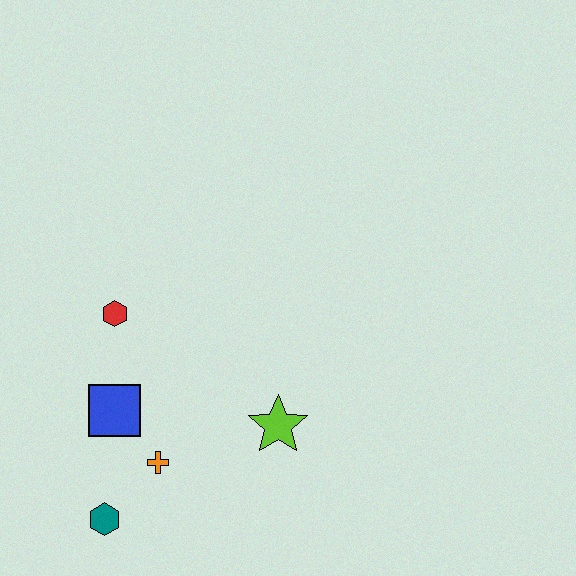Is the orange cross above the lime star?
No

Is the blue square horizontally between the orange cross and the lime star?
No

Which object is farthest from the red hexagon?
The teal hexagon is farthest from the red hexagon.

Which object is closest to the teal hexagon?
The orange cross is closest to the teal hexagon.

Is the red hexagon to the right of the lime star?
No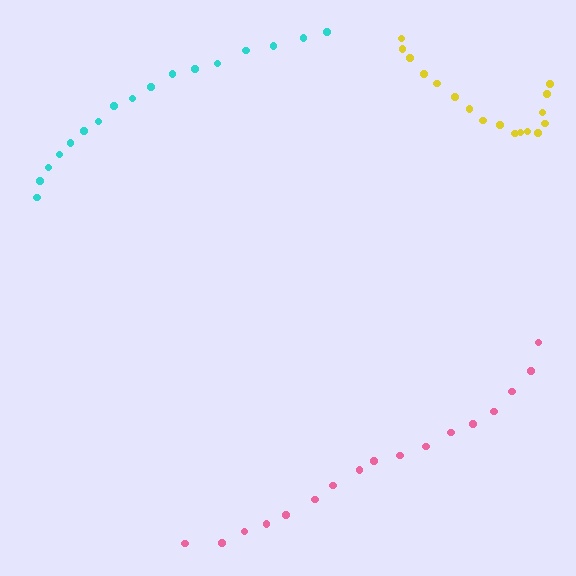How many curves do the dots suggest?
There are 3 distinct paths.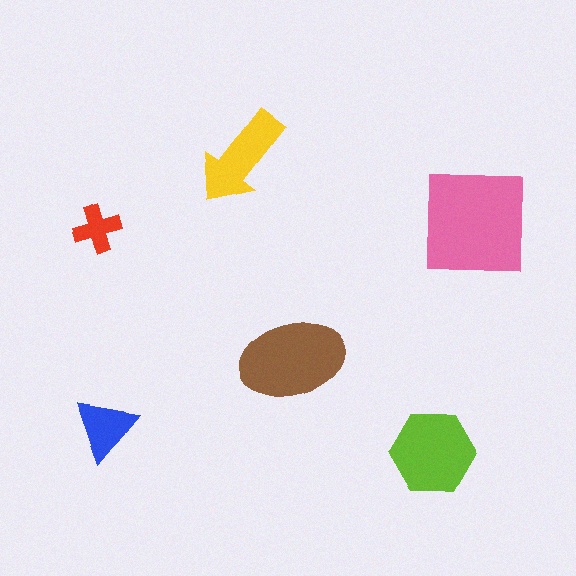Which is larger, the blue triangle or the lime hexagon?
The lime hexagon.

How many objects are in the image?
There are 6 objects in the image.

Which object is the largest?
The pink square.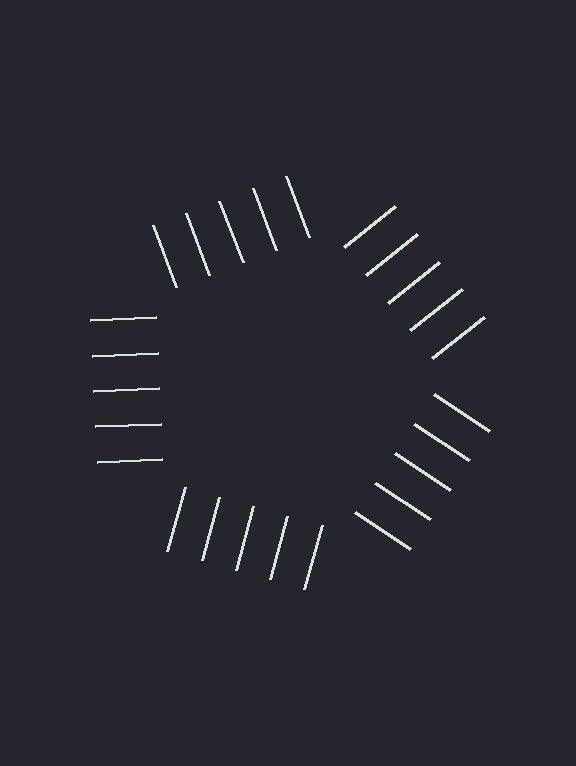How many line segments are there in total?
25 — 5 along each of the 5 edges.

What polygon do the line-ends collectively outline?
An illusory pentagon — the line segments terminate on its edges but no continuous stroke is drawn.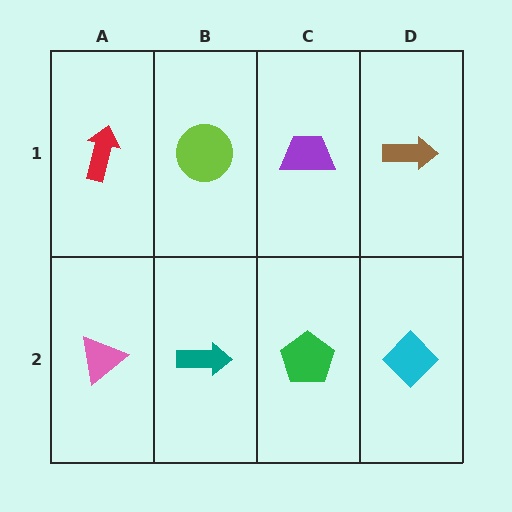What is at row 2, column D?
A cyan diamond.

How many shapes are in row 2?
4 shapes.